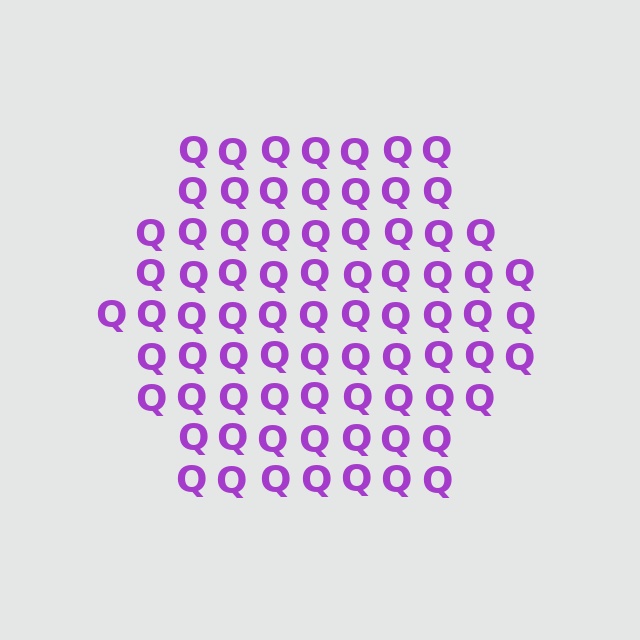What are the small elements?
The small elements are letter Q's.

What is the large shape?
The large shape is a hexagon.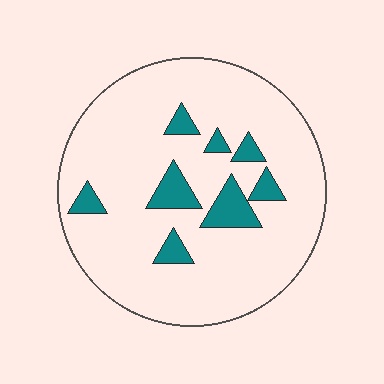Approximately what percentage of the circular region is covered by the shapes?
Approximately 10%.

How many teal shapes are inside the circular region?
8.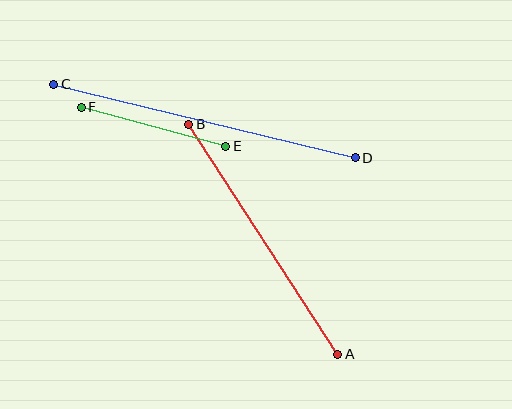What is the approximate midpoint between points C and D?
The midpoint is at approximately (204, 121) pixels.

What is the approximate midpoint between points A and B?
The midpoint is at approximately (263, 239) pixels.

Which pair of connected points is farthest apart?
Points C and D are farthest apart.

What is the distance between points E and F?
The distance is approximately 150 pixels.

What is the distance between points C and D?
The distance is approximately 311 pixels.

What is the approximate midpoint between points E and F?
The midpoint is at approximately (154, 127) pixels.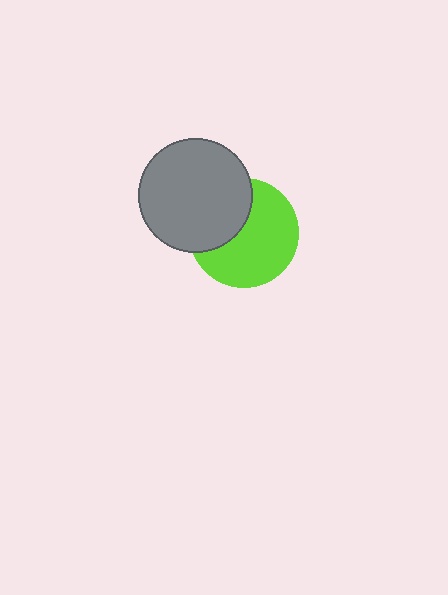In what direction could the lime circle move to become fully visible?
The lime circle could move toward the lower-right. That would shift it out from behind the gray circle entirely.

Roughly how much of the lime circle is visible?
About half of it is visible (roughly 64%).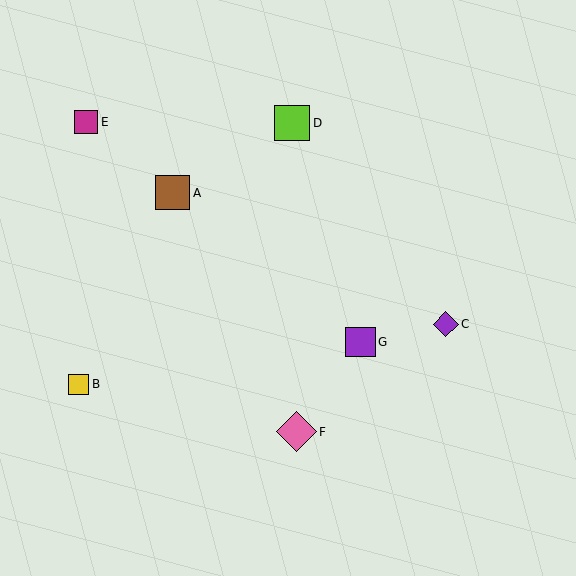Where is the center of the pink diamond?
The center of the pink diamond is at (296, 432).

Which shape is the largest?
The pink diamond (labeled F) is the largest.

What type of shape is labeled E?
Shape E is a magenta square.